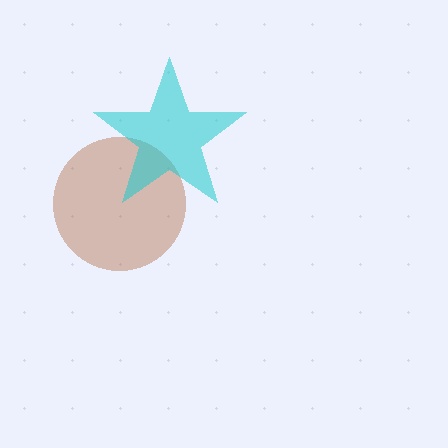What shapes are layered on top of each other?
The layered shapes are: a brown circle, a cyan star.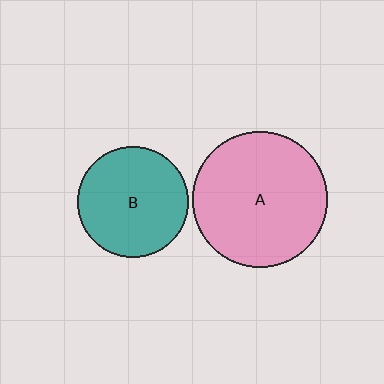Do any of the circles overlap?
No, none of the circles overlap.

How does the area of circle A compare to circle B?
Approximately 1.5 times.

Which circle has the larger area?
Circle A (pink).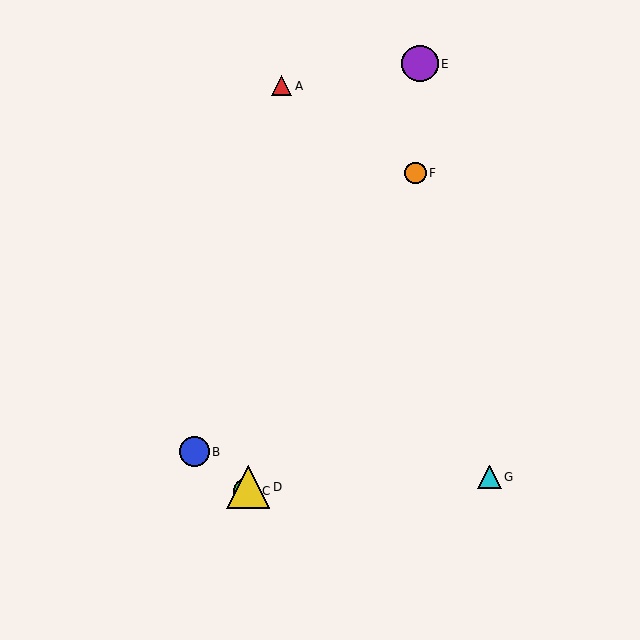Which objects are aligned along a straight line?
Objects C, D, E are aligned along a straight line.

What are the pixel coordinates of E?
Object E is at (420, 64).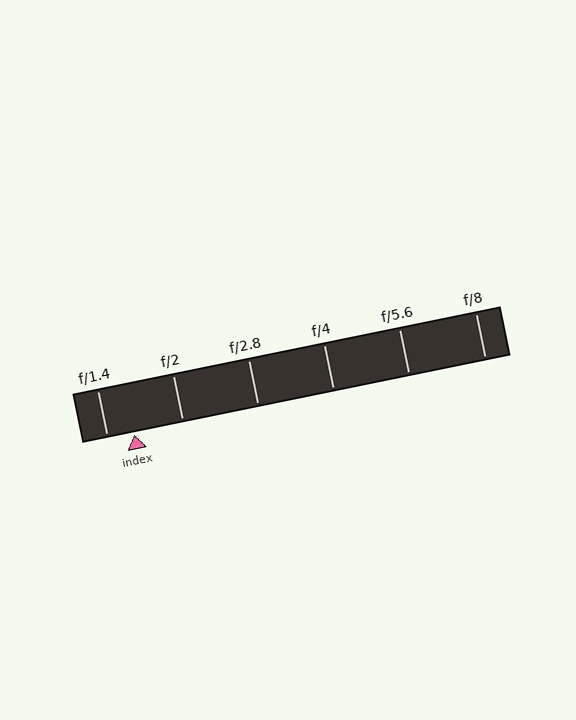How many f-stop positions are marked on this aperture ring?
There are 6 f-stop positions marked.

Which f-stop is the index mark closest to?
The index mark is closest to f/1.4.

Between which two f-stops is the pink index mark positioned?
The index mark is between f/1.4 and f/2.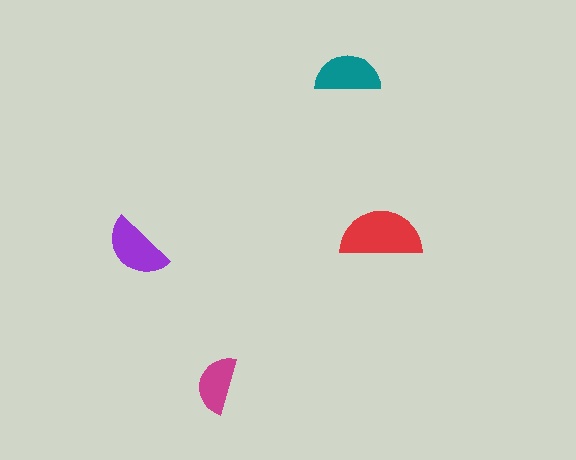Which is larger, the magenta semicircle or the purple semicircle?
The purple one.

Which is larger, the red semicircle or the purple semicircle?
The red one.